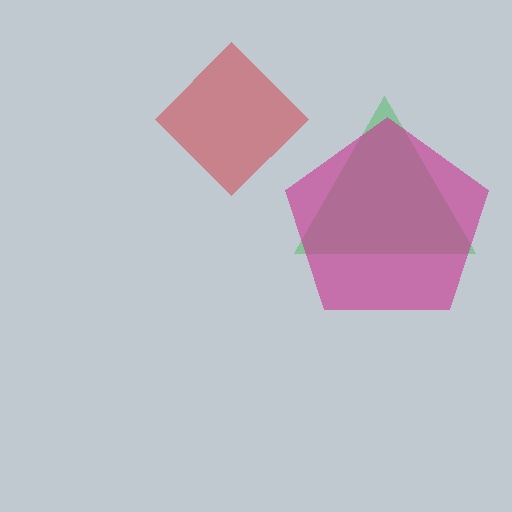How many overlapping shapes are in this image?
There are 3 overlapping shapes in the image.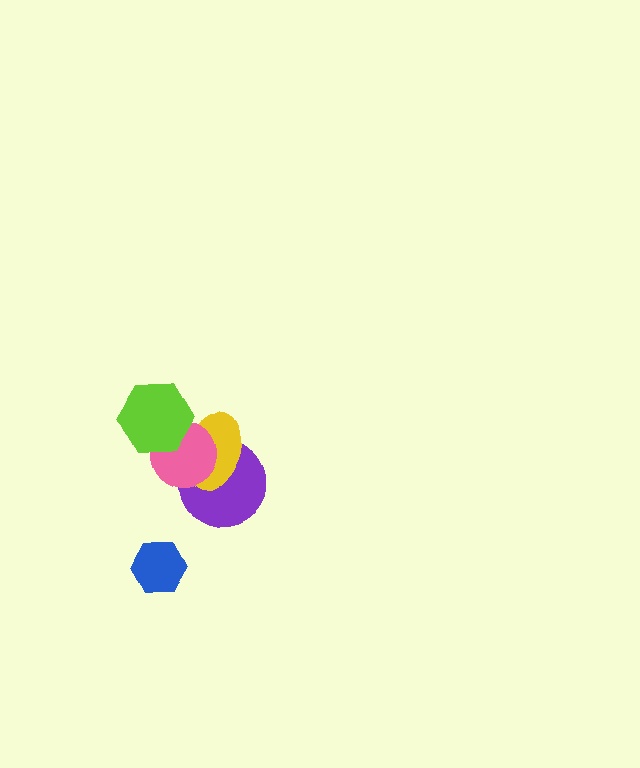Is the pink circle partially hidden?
Yes, it is partially covered by another shape.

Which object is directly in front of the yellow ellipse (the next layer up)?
The pink circle is directly in front of the yellow ellipse.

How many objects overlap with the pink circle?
3 objects overlap with the pink circle.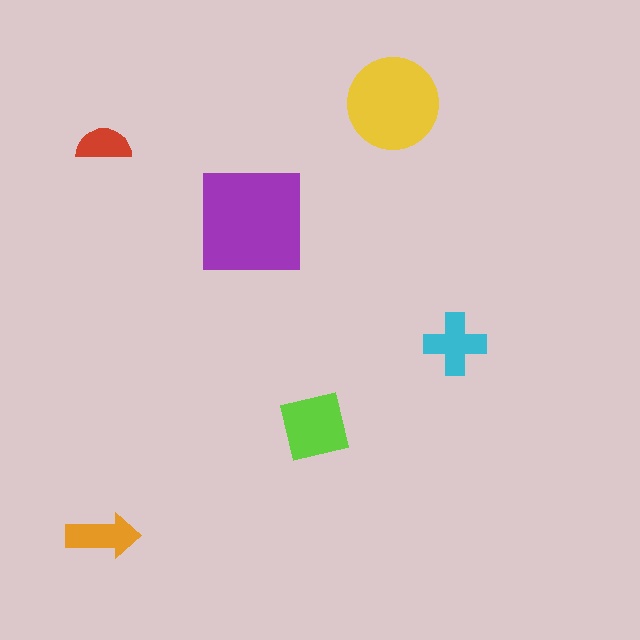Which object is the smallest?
The red semicircle.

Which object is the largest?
The purple square.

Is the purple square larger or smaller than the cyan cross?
Larger.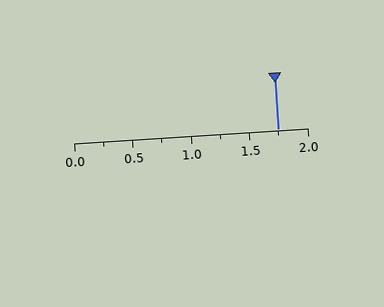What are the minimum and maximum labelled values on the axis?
The axis runs from 0.0 to 2.0.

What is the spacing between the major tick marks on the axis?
The major ticks are spaced 0.5 apart.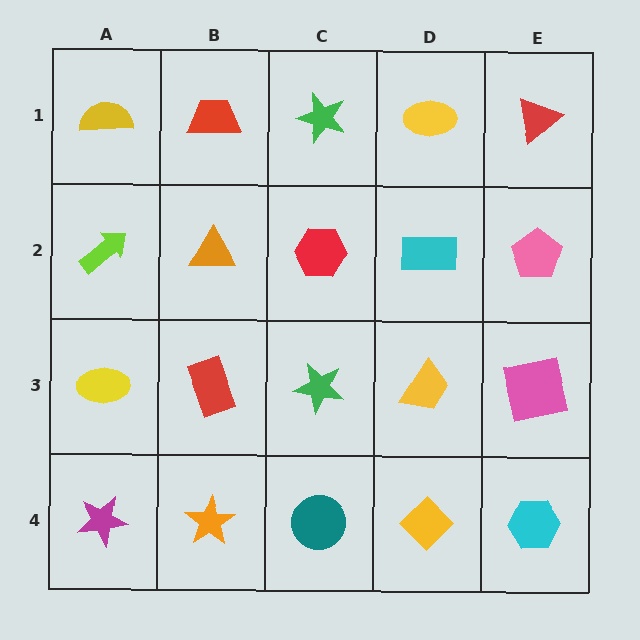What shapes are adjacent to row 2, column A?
A yellow semicircle (row 1, column A), a yellow ellipse (row 3, column A), an orange triangle (row 2, column B).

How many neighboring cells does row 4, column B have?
3.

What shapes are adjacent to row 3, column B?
An orange triangle (row 2, column B), an orange star (row 4, column B), a yellow ellipse (row 3, column A), a green star (row 3, column C).